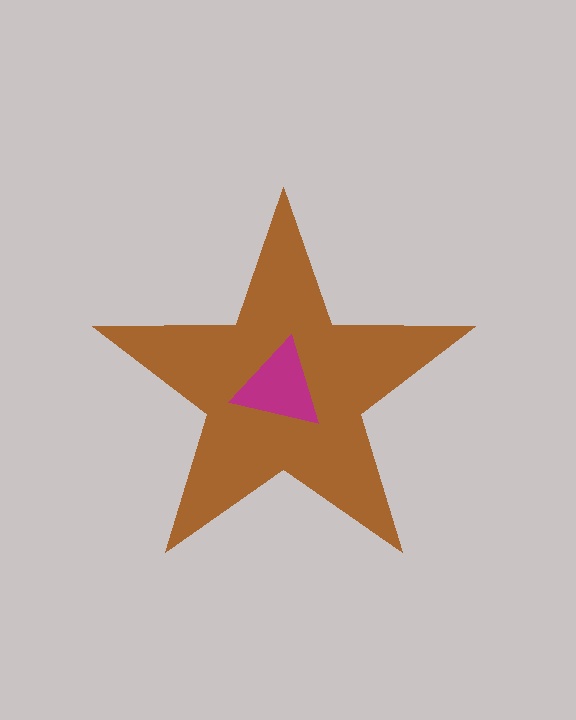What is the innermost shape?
The magenta triangle.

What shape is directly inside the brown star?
The magenta triangle.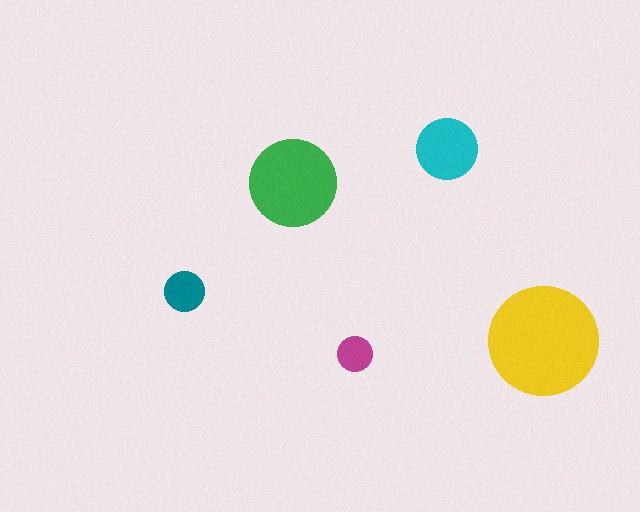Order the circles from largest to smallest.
the yellow one, the green one, the cyan one, the teal one, the magenta one.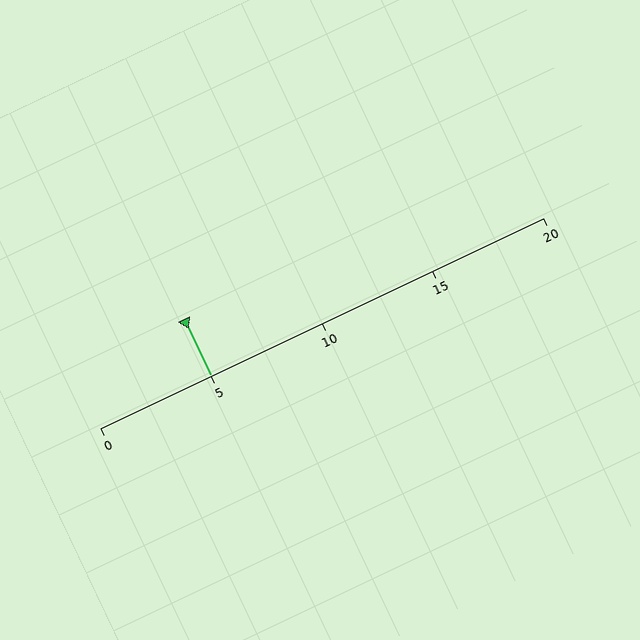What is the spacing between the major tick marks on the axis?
The major ticks are spaced 5 apart.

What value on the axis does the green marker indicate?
The marker indicates approximately 5.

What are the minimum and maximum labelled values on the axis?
The axis runs from 0 to 20.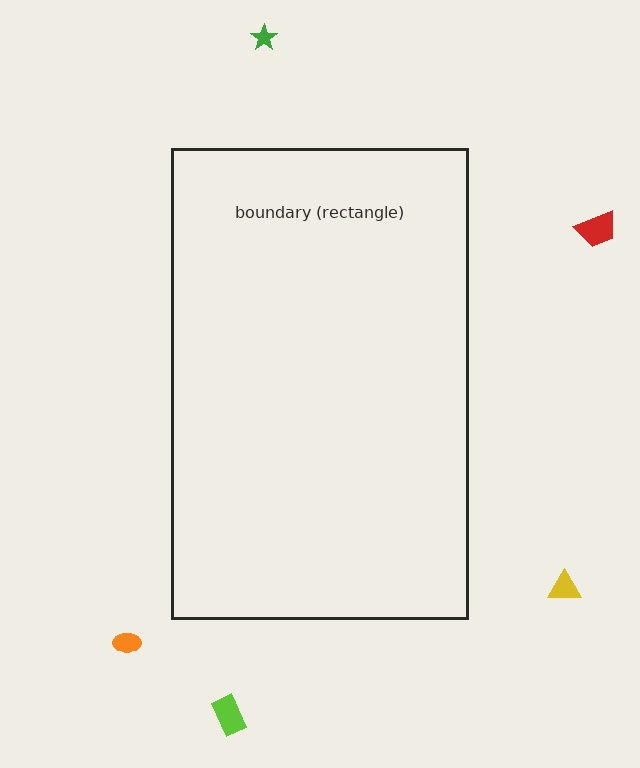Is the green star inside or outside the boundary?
Outside.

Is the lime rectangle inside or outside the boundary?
Outside.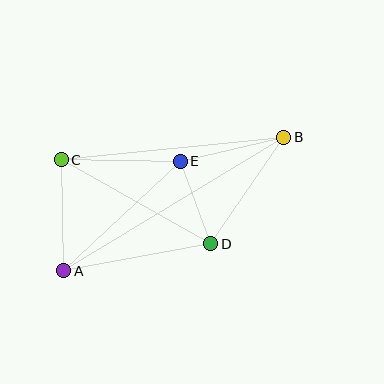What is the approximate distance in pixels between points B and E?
The distance between B and E is approximately 106 pixels.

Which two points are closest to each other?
Points D and E are closest to each other.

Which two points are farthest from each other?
Points A and B are farthest from each other.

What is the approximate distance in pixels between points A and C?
The distance between A and C is approximately 111 pixels.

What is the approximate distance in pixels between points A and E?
The distance between A and E is approximately 160 pixels.